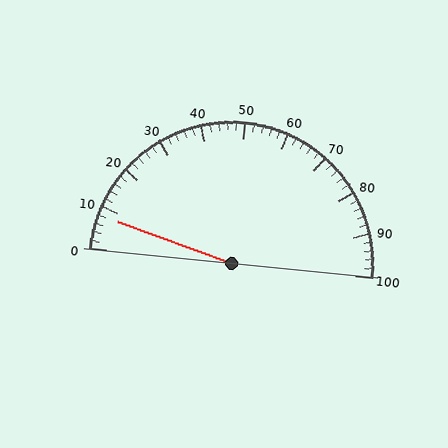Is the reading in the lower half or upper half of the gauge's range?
The reading is in the lower half of the range (0 to 100).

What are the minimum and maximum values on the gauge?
The gauge ranges from 0 to 100.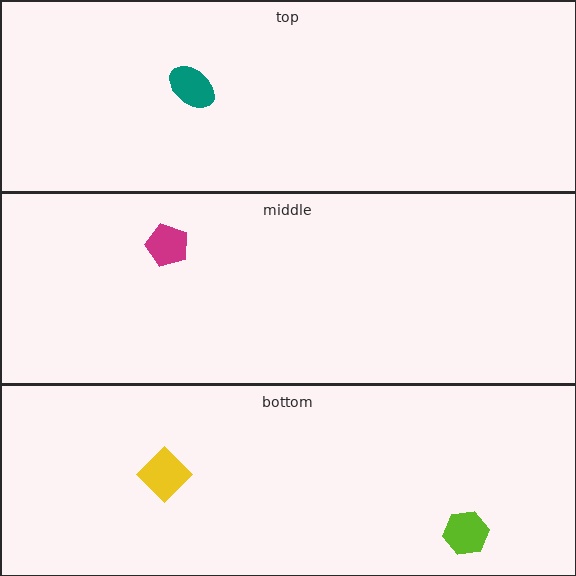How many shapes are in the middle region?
1.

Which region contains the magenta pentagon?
The middle region.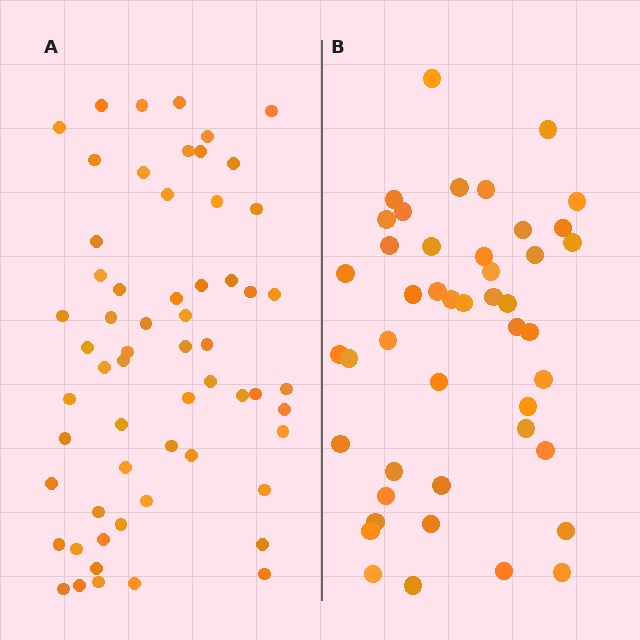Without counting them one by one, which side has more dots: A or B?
Region A (the left region) has more dots.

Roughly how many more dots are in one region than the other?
Region A has approximately 15 more dots than region B.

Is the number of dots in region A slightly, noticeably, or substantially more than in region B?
Region A has noticeably more, but not dramatically so. The ratio is roughly 1.3 to 1.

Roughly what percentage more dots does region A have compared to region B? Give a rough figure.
About 35% more.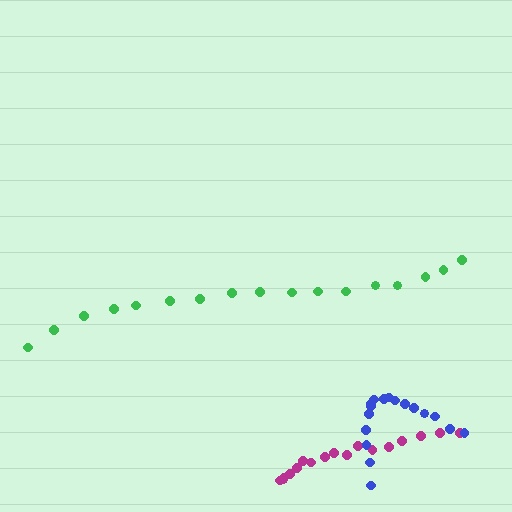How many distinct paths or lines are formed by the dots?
There are 3 distinct paths.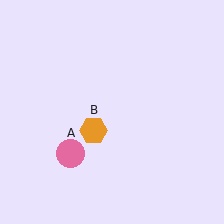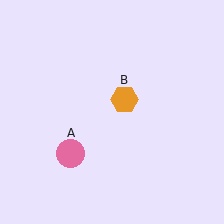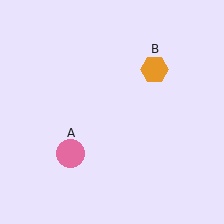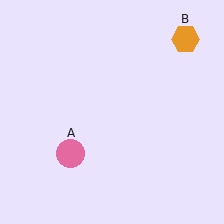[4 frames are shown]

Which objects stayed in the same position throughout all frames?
Pink circle (object A) remained stationary.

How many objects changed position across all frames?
1 object changed position: orange hexagon (object B).